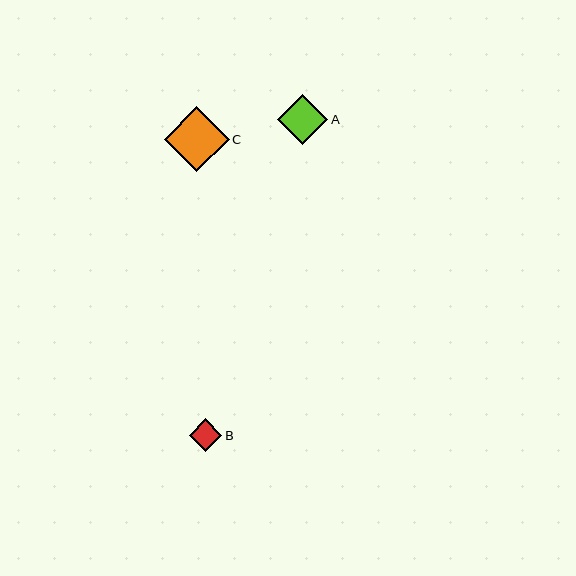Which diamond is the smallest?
Diamond B is the smallest with a size of approximately 33 pixels.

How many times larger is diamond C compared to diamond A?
Diamond C is approximately 1.3 times the size of diamond A.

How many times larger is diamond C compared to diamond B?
Diamond C is approximately 2.0 times the size of diamond B.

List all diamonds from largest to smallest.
From largest to smallest: C, A, B.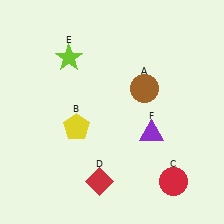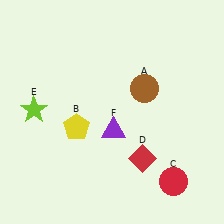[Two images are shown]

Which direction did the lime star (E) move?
The lime star (E) moved down.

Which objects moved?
The objects that moved are: the red diamond (D), the lime star (E), the purple triangle (F).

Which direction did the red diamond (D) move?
The red diamond (D) moved right.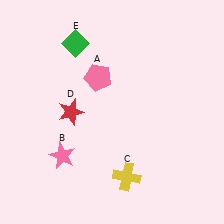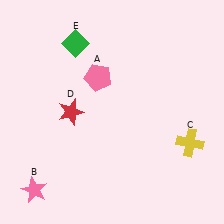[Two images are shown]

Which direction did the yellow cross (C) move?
The yellow cross (C) moved right.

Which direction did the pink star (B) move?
The pink star (B) moved down.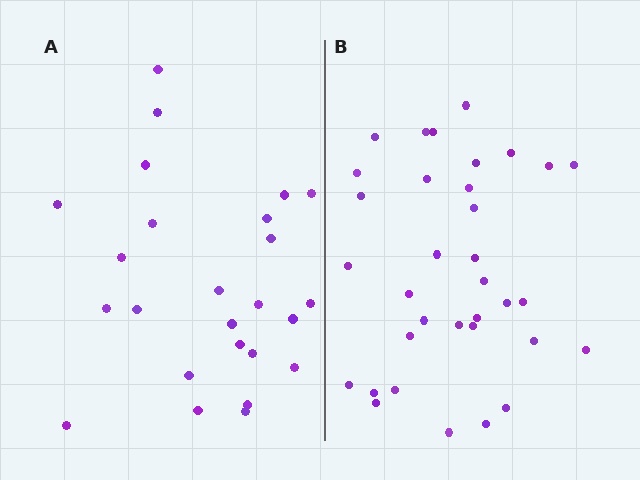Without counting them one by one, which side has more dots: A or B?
Region B (the right region) has more dots.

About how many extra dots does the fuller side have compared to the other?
Region B has roughly 8 or so more dots than region A.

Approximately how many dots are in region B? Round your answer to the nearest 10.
About 30 dots. (The exact count is 34, which rounds to 30.)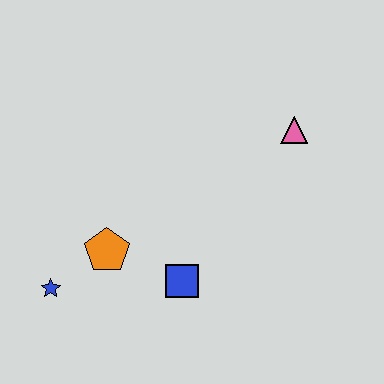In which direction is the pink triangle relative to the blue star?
The pink triangle is to the right of the blue star.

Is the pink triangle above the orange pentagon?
Yes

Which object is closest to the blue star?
The orange pentagon is closest to the blue star.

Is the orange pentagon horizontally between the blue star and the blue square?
Yes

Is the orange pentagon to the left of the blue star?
No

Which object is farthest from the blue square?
The pink triangle is farthest from the blue square.